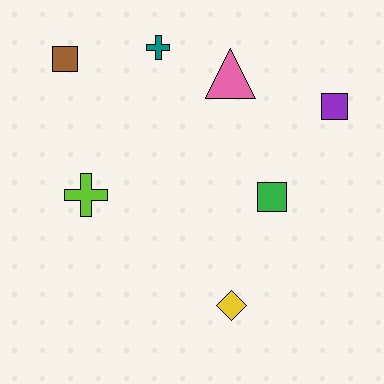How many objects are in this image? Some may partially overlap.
There are 7 objects.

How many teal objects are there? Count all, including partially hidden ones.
There is 1 teal object.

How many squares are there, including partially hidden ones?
There are 3 squares.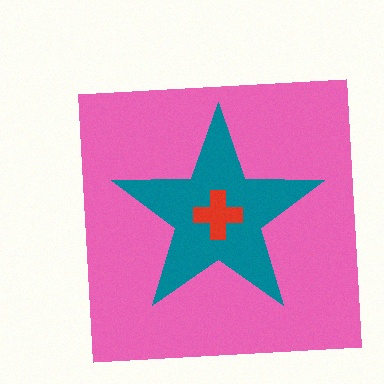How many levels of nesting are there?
3.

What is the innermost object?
The red cross.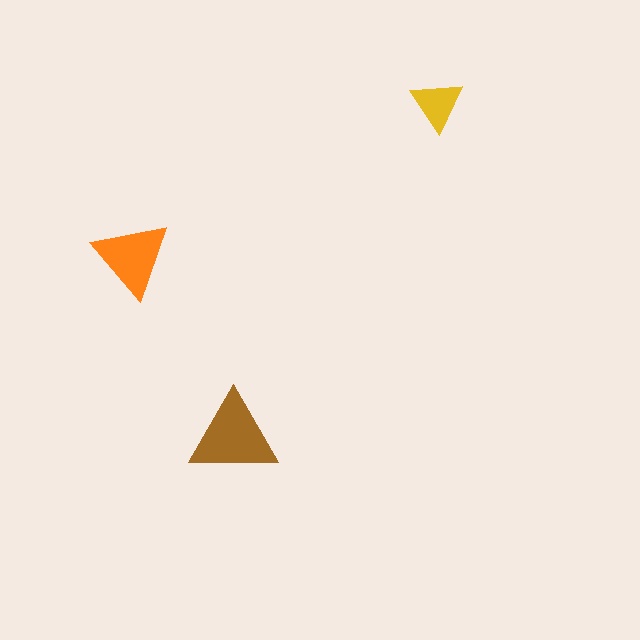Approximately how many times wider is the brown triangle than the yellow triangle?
About 1.5 times wider.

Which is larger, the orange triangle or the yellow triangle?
The orange one.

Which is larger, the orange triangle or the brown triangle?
The brown one.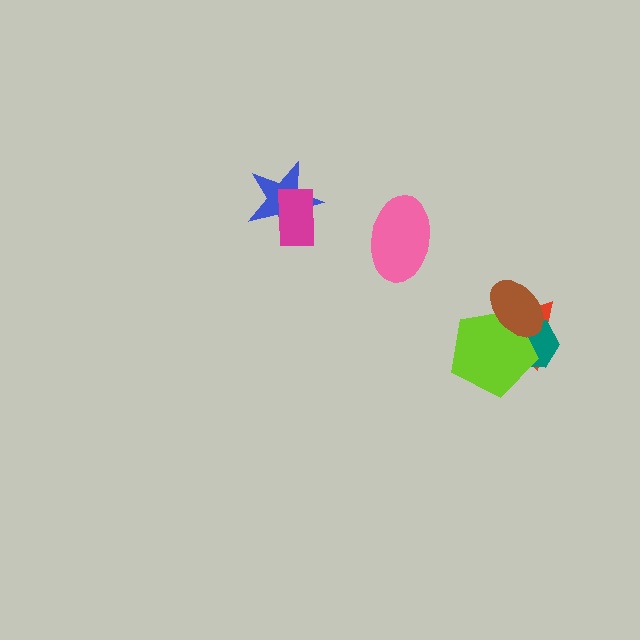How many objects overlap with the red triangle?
3 objects overlap with the red triangle.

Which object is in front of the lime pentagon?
The brown ellipse is in front of the lime pentagon.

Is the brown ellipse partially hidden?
No, no other shape covers it.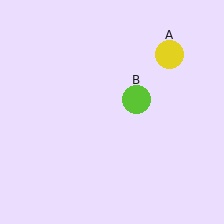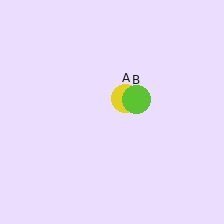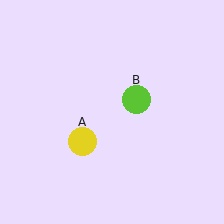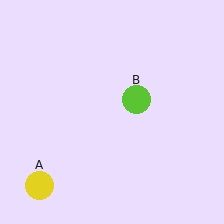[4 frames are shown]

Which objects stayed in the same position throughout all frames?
Lime circle (object B) remained stationary.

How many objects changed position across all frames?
1 object changed position: yellow circle (object A).